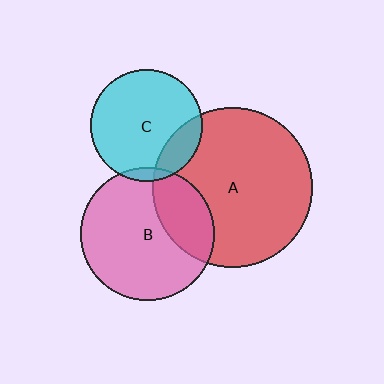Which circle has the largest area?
Circle A (red).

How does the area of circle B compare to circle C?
Approximately 1.4 times.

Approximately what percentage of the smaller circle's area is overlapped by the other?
Approximately 25%.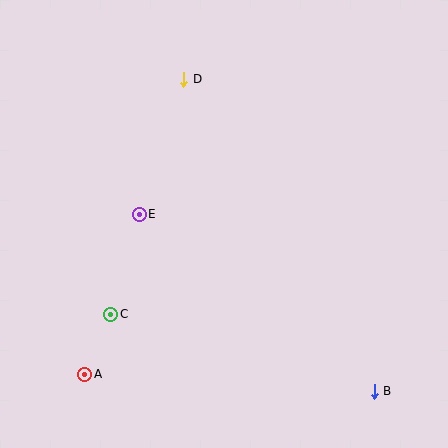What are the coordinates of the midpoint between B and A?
The midpoint between B and A is at (229, 383).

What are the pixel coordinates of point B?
Point B is at (374, 391).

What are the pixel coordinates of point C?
Point C is at (111, 314).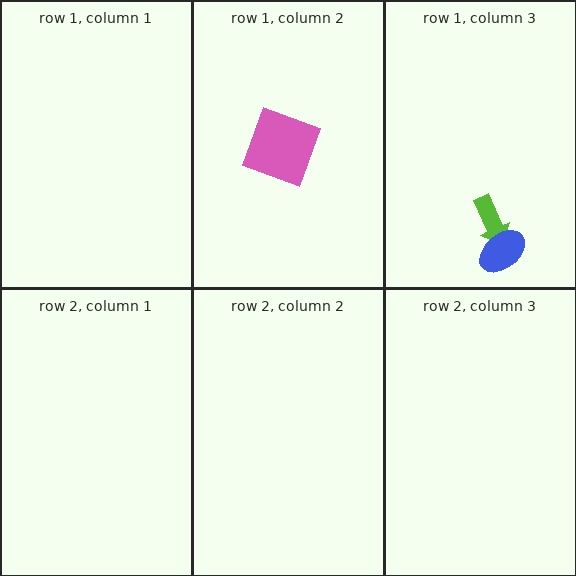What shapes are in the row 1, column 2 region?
The pink square.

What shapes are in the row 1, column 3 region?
The lime arrow, the blue ellipse.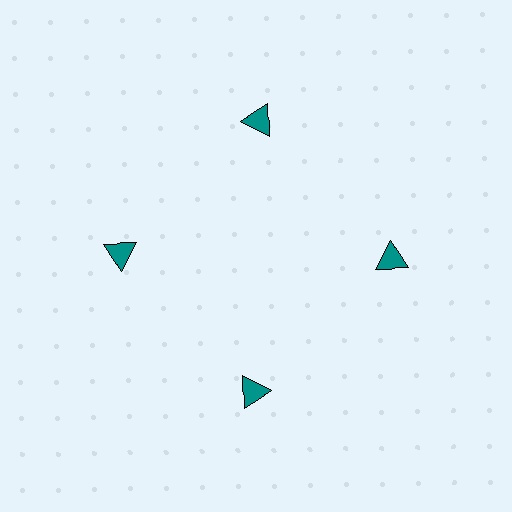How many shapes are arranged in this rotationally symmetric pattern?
There are 4 shapes, arranged in 4 groups of 1.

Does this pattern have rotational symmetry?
Yes, this pattern has 4-fold rotational symmetry. It looks the same after rotating 90 degrees around the center.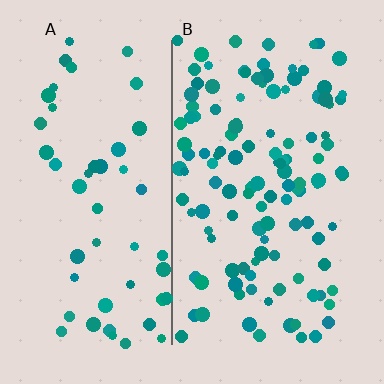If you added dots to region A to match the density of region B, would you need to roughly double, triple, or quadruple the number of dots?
Approximately double.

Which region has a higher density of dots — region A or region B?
B (the right).